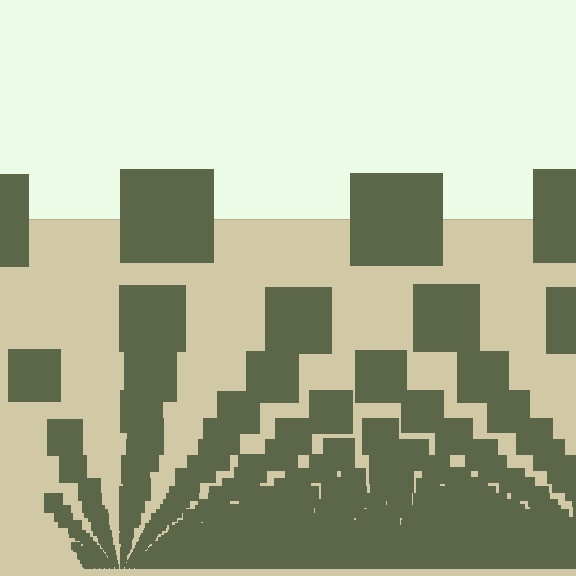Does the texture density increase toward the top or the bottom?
Density increases toward the bottom.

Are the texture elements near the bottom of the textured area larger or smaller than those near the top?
Smaller. The gradient is inverted — elements near the bottom are smaller and denser.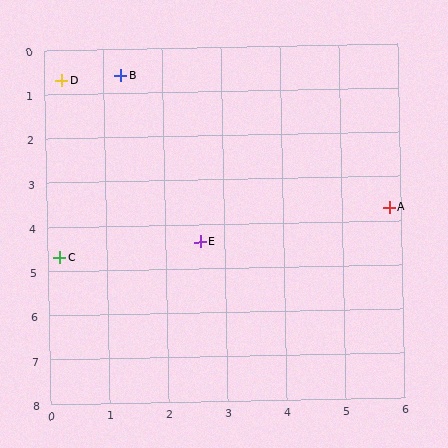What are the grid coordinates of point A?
Point A is at approximately (5.8, 3.7).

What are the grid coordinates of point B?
Point B is at approximately (1.3, 0.6).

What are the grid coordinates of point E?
Point E is at approximately (2.6, 4.4).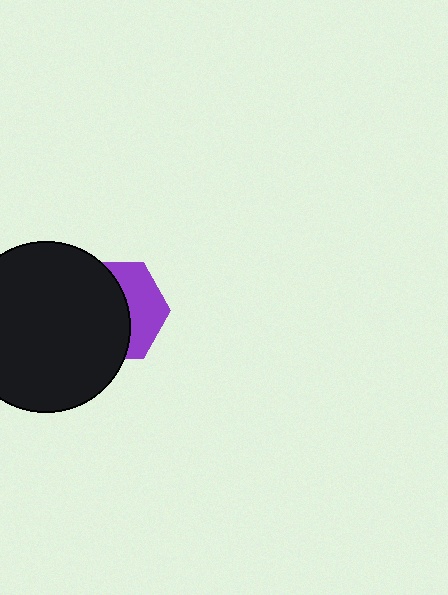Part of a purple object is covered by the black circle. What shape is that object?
It is a hexagon.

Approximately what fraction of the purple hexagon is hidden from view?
Roughly 60% of the purple hexagon is hidden behind the black circle.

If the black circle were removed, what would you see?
You would see the complete purple hexagon.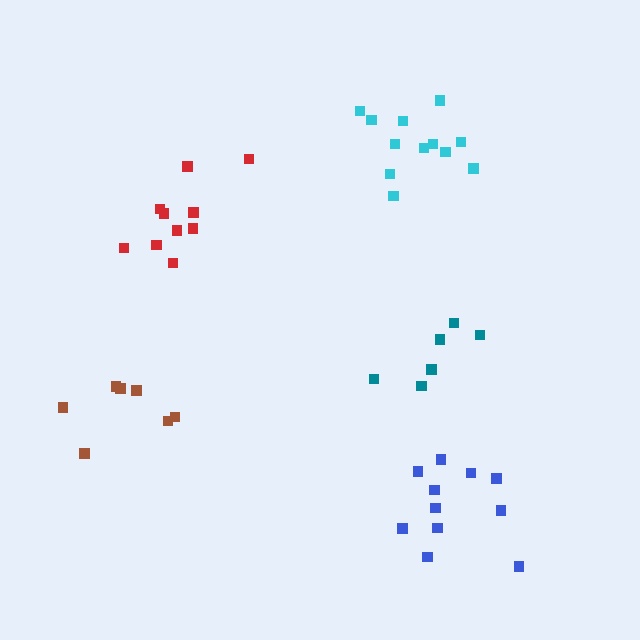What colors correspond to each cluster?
The clusters are colored: red, brown, cyan, teal, blue.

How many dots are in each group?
Group 1: 10 dots, Group 2: 7 dots, Group 3: 12 dots, Group 4: 6 dots, Group 5: 11 dots (46 total).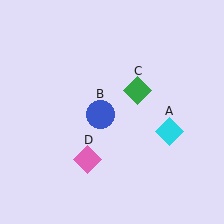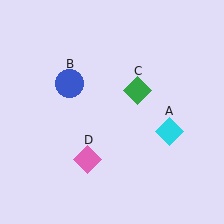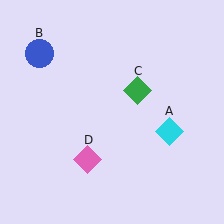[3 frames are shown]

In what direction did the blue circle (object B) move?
The blue circle (object B) moved up and to the left.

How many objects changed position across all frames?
1 object changed position: blue circle (object B).